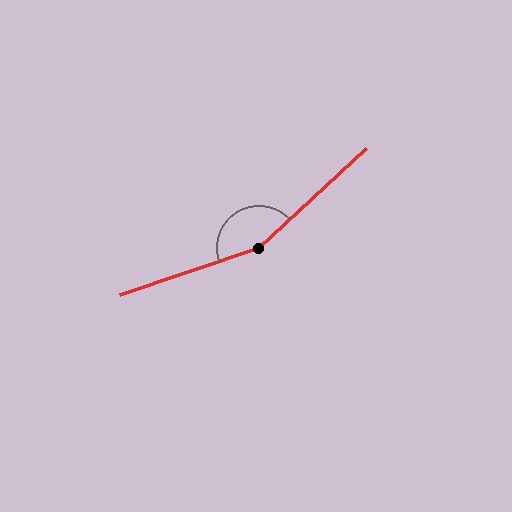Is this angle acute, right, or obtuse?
It is obtuse.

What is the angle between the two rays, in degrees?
Approximately 156 degrees.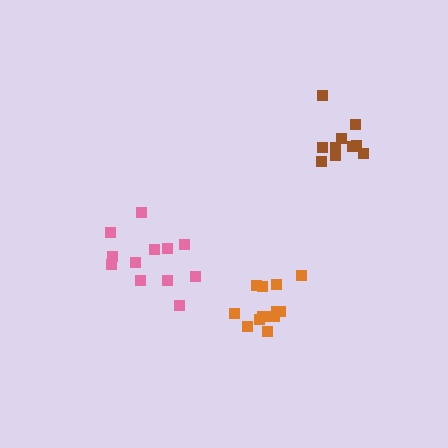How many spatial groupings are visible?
There are 3 spatial groupings.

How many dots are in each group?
Group 1: 10 dots, Group 2: 12 dots, Group 3: 12 dots (34 total).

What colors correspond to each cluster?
The clusters are colored: brown, pink, orange.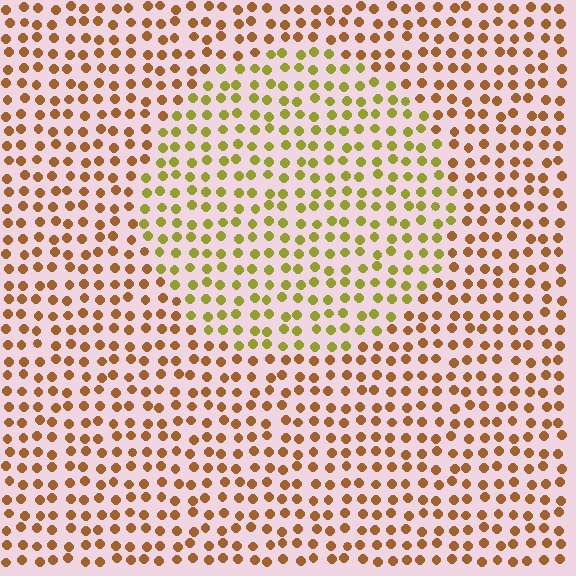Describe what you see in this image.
The image is filled with small brown elements in a uniform arrangement. A circle-shaped region is visible where the elements are tinted to a slightly different hue, forming a subtle color boundary.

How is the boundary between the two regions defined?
The boundary is defined purely by a slight shift in hue (about 41 degrees). Spacing, size, and orientation are identical on both sides.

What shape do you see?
I see a circle.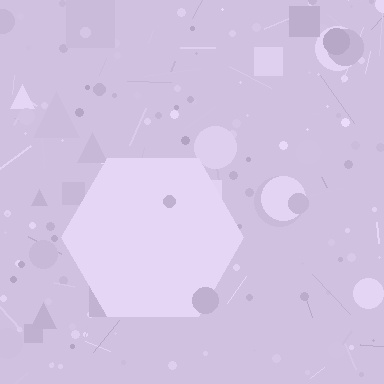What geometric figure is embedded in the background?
A hexagon is embedded in the background.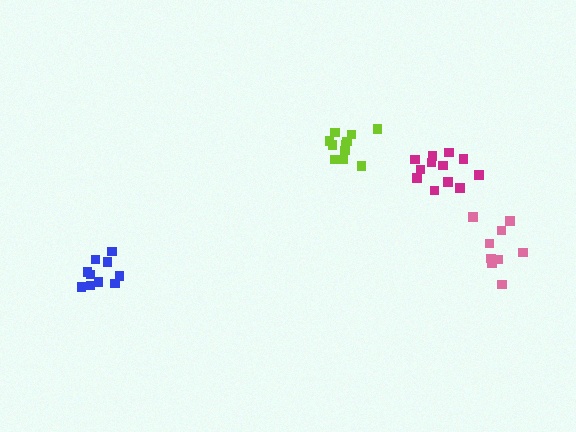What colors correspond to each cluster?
The clusters are colored: pink, lime, magenta, blue.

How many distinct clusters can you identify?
There are 4 distinct clusters.